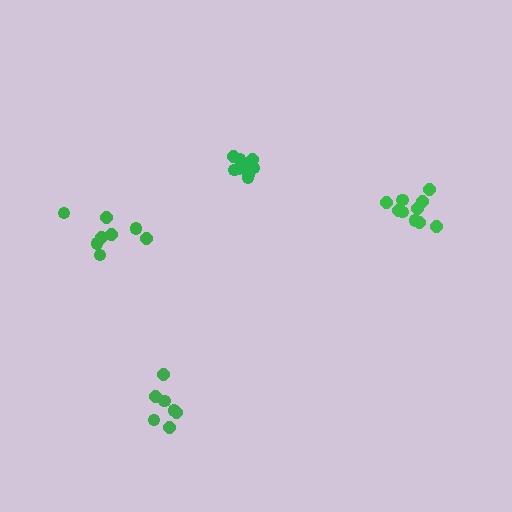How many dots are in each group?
Group 1: 9 dots, Group 2: 7 dots, Group 3: 10 dots, Group 4: 8 dots (34 total).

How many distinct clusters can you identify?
There are 4 distinct clusters.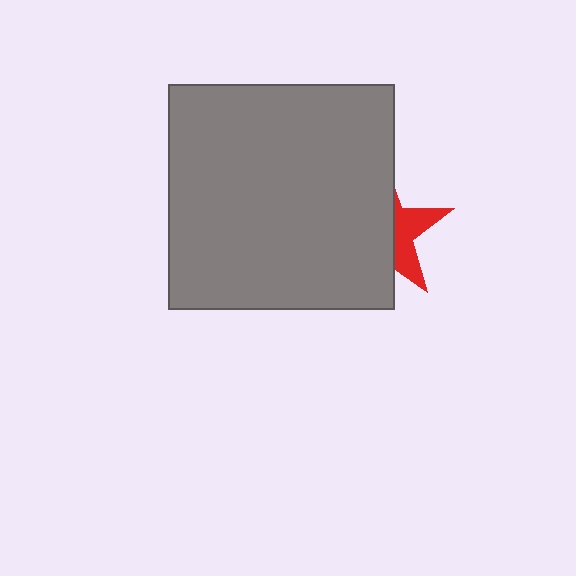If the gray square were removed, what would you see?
You would see the complete red star.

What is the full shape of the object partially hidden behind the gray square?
The partially hidden object is a red star.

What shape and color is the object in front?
The object in front is a gray square.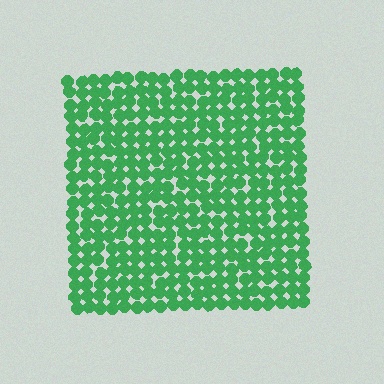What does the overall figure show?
The overall figure shows a square.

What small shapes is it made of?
It is made of small circles.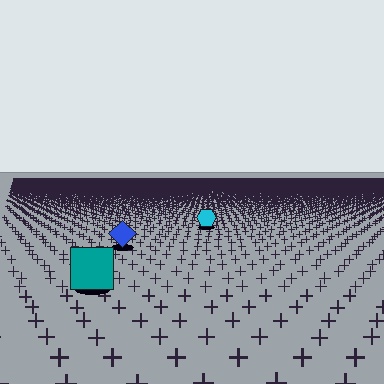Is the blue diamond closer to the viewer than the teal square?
No. The teal square is closer — you can tell from the texture gradient: the ground texture is coarser near it.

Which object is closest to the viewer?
The teal square is closest. The texture marks near it are larger and more spread out.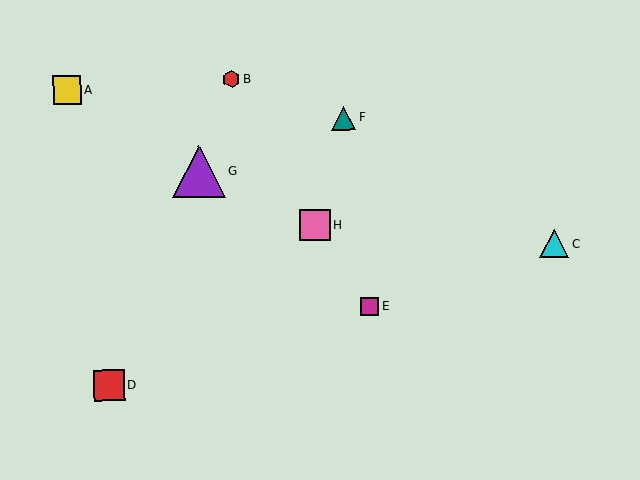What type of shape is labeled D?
Shape D is a red square.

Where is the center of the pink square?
The center of the pink square is at (315, 225).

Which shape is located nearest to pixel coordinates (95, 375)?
The red square (labeled D) at (109, 386) is nearest to that location.